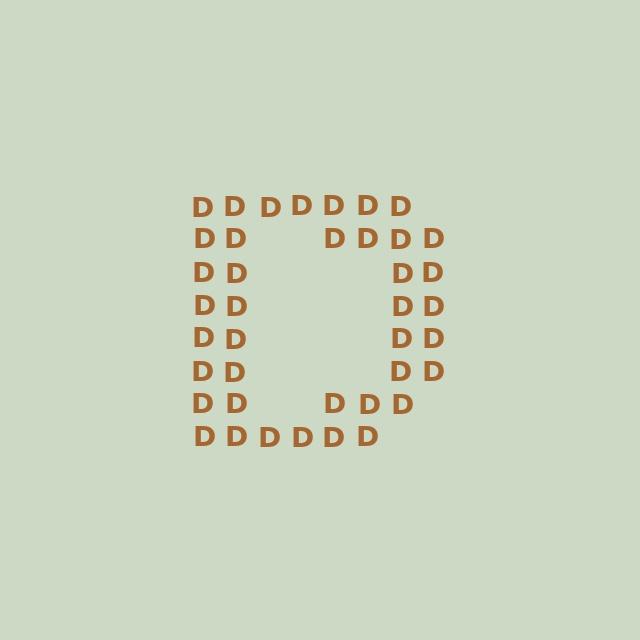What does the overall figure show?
The overall figure shows the letter D.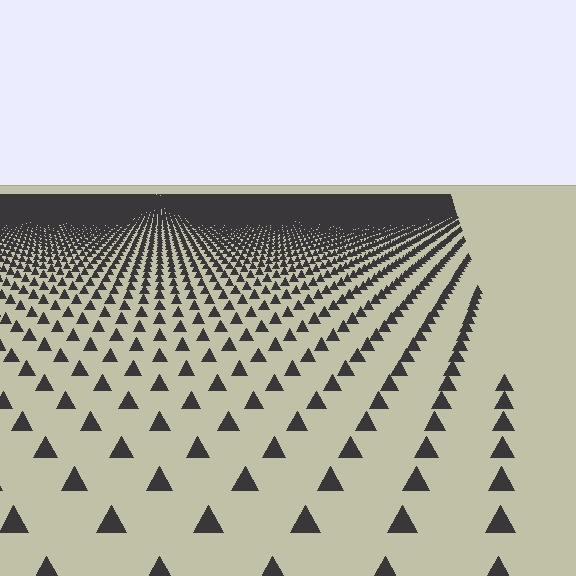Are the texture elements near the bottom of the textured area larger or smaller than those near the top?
Larger. Near the bottom, elements are closer to the viewer and appear at a bigger on-screen size.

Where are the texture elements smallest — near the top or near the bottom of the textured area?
Near the top.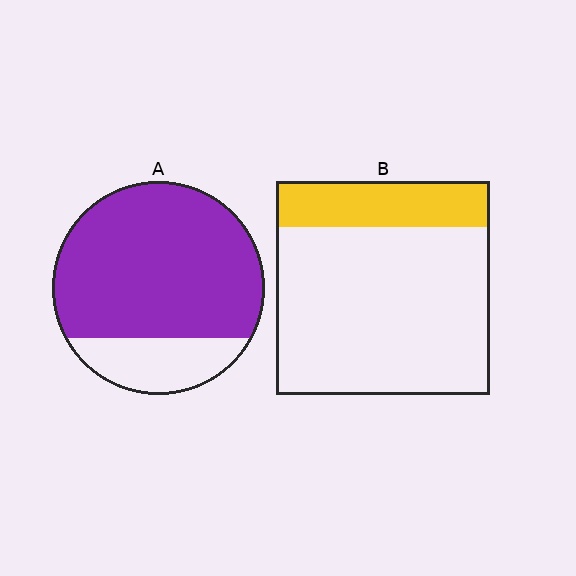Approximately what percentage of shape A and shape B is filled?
A is approximately 80% and B is approximately 20%.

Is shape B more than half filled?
No.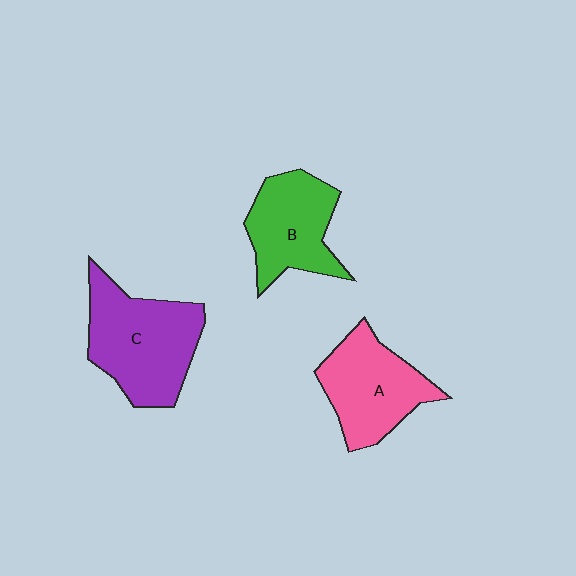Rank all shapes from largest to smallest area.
From largest to smallest: C (purple), A (pink), B (green).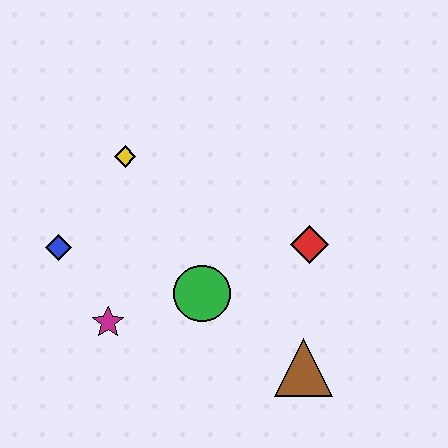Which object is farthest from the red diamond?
The blue diamond is farthest from the red diamond.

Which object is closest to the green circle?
The magenta star is closest to the green circle.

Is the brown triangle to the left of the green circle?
No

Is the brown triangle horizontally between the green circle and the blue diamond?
No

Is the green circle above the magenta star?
Yes